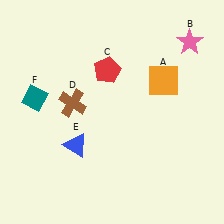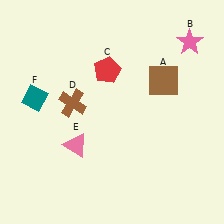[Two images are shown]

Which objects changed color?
A changed from orange to brown. E changed from blue to pink.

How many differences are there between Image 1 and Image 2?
There are 2 differences between the two images.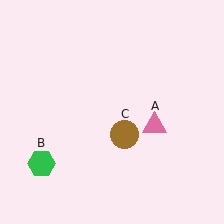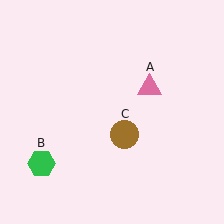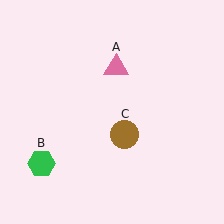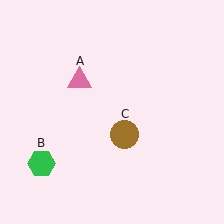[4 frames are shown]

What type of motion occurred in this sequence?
The pink triangle (object A) rotated counterclockwise around the center of the scene.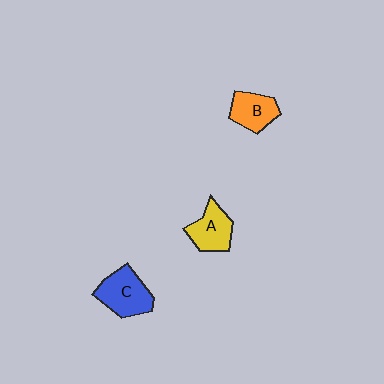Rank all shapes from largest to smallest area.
From largest to smallest: C (blue), A (yellow), B (orange).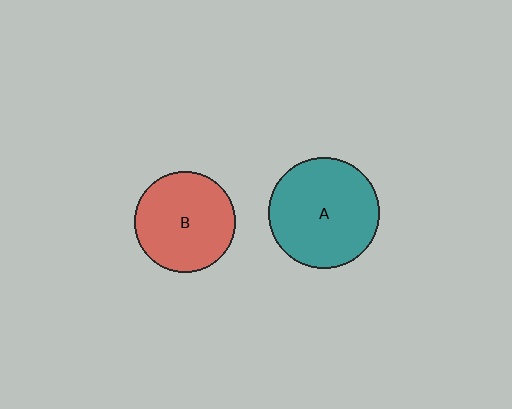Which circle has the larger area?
Circle A (teal).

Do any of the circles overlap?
No, none of the circles overlap.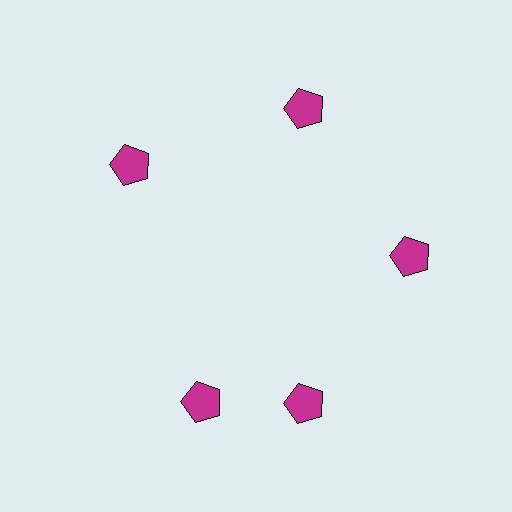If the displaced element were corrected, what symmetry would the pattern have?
It would have 5-fold rotational symmetry — the pattern would map onto itself every 72 degrees.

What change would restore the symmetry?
The symmetry would be restored by rotating it back into even spacing with its neighbors so that all 5 pentagons sit at equal angles and equal distance from the center.